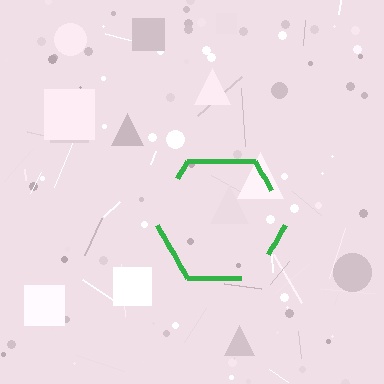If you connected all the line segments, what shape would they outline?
They would outline a hexagon.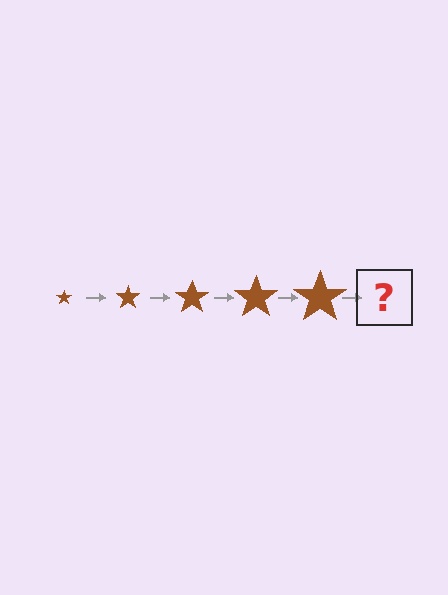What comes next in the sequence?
The next element should be a brown star, larger than the previous one.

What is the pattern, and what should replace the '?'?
The pattern is that the star gets progressively larger each step. The '?' should be a brown star, larger than the previous one.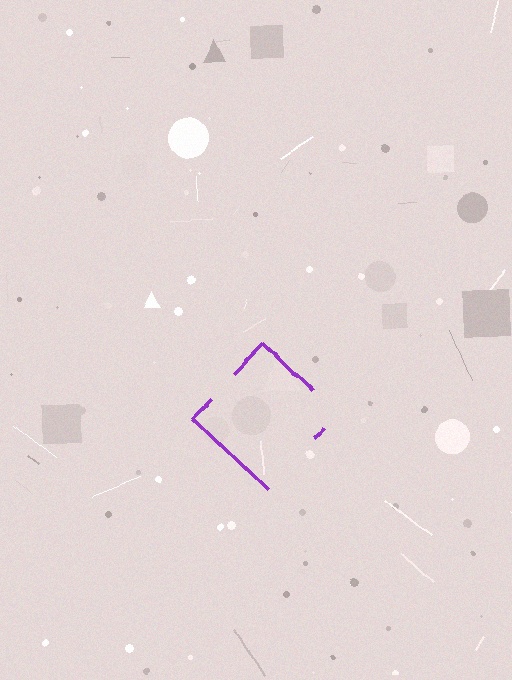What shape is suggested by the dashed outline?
The dashed outline suggests a diamond.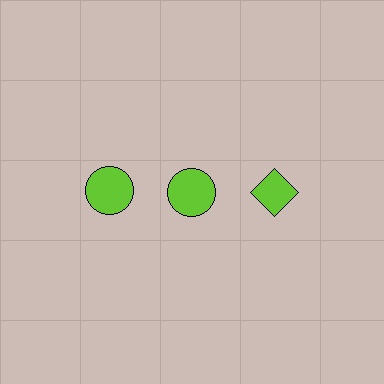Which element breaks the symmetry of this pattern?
The lime diamond in the top row, center column breaks the symmetry. All other shapes are lime circles.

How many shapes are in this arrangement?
There are 3 shapes arranged in a grid pattern.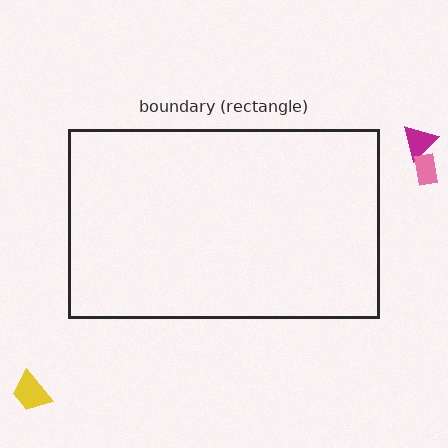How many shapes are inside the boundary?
0 inside, 3 outside.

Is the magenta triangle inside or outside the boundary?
Outside.